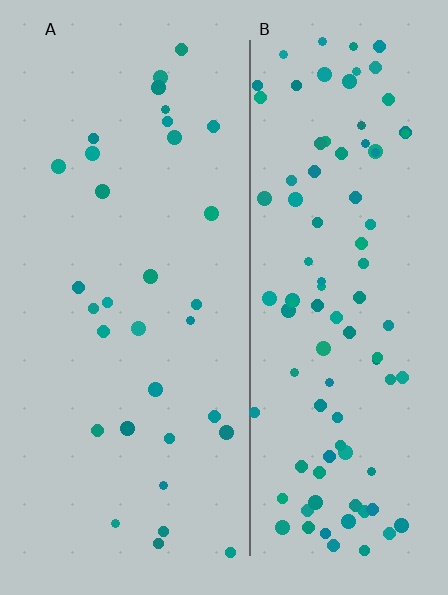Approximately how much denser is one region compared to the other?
Approximately 3.1× — region B over region A.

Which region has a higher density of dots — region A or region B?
B (the right).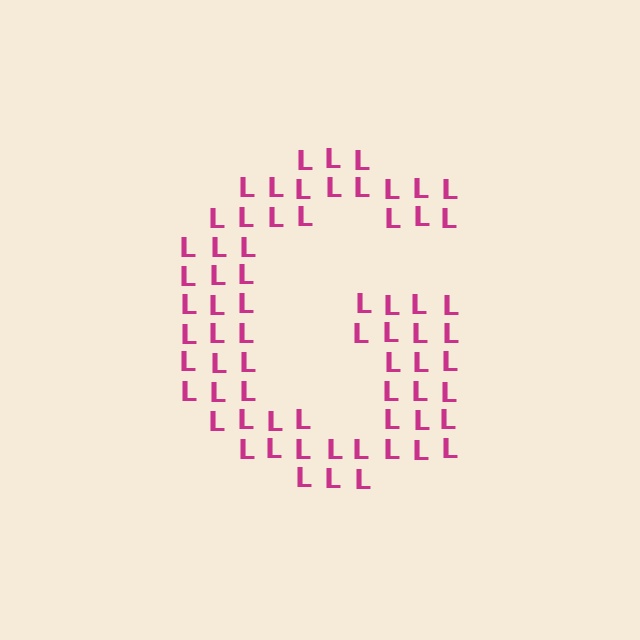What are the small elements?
The small elements are letter L's.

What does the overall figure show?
The overall figure shows the letter G.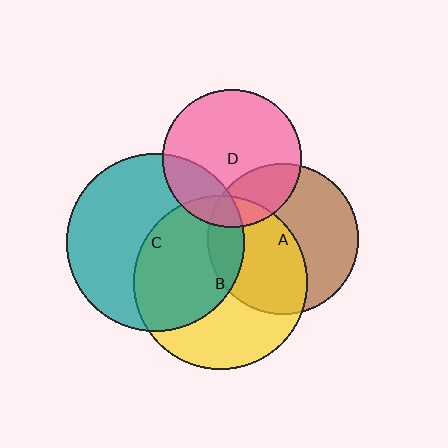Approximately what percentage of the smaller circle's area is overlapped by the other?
Approximately 15%.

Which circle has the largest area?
Circle C (teal).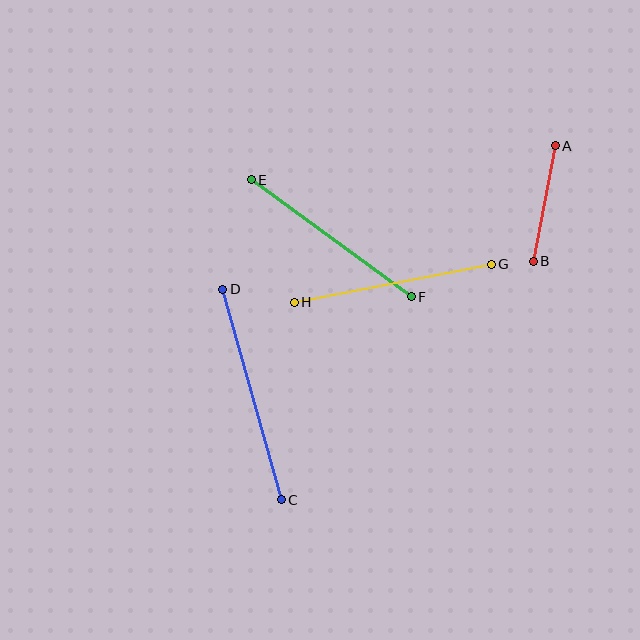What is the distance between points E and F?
The distance is approximately 198 pixels.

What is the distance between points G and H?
The distance is approximately 200 pixels.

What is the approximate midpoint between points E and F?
The midpoint is at approximately (331, 238) pixels.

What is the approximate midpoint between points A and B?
The midpoint is at approximately (544, 204) pixels.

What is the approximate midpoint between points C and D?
The midpoint is at approximately (252, 395) pixels.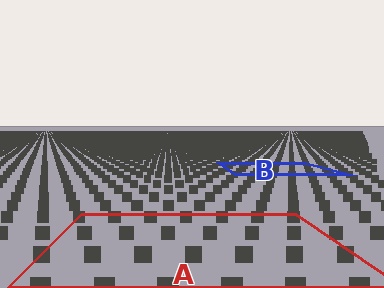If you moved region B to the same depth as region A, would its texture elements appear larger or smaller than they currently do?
They would appear larger. At a closer depth, the same texture elements are projected at a bigger on-screen size.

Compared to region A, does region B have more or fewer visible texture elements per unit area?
Region B has more texture elements per unit area — they are packed more densely because it is farther away.